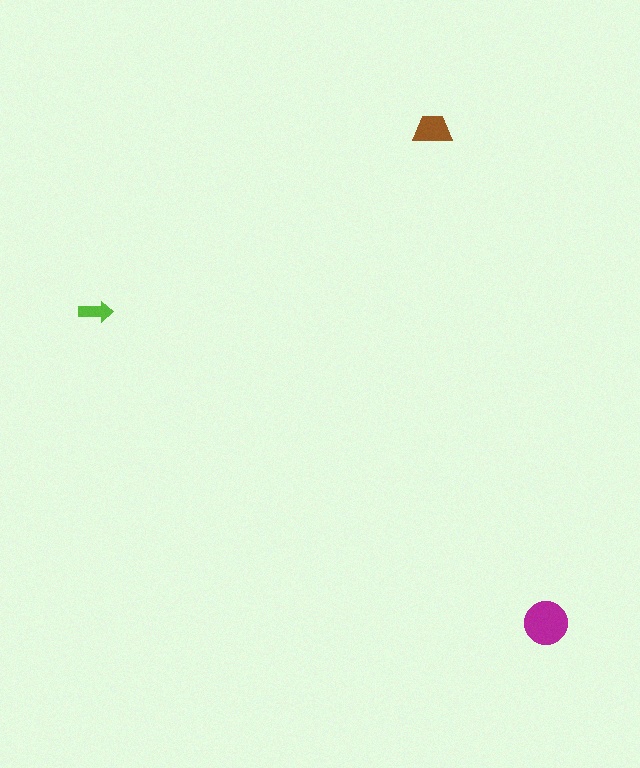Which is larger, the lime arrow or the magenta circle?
The magenta circle.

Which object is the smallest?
The lime arrow.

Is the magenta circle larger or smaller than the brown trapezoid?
Larger.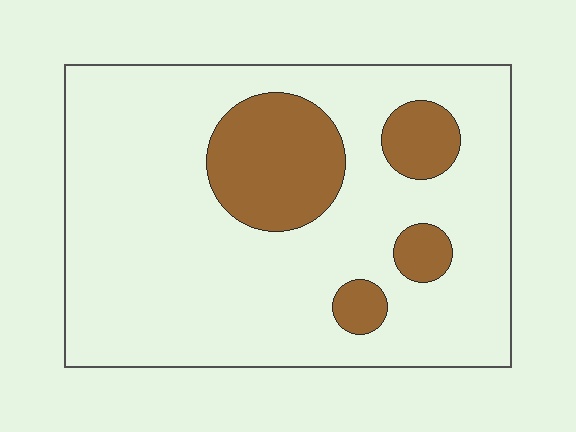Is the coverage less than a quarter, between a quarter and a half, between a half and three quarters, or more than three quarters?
Less than a quarter.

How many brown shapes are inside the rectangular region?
4.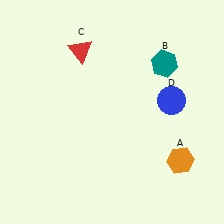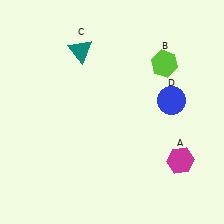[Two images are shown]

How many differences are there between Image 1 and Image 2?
There are 3 differences between the two images.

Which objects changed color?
A changed from orange to magenta. B changed from teal to lime. C changed from red to teal.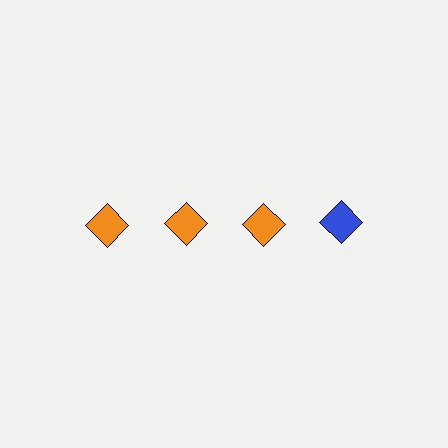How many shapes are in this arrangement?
There are 4 shapes arranged in a grid pattern.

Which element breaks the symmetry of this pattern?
The blue diamond in the top row, second from right column breaks the symmetry. All other shapes are orange diamonds.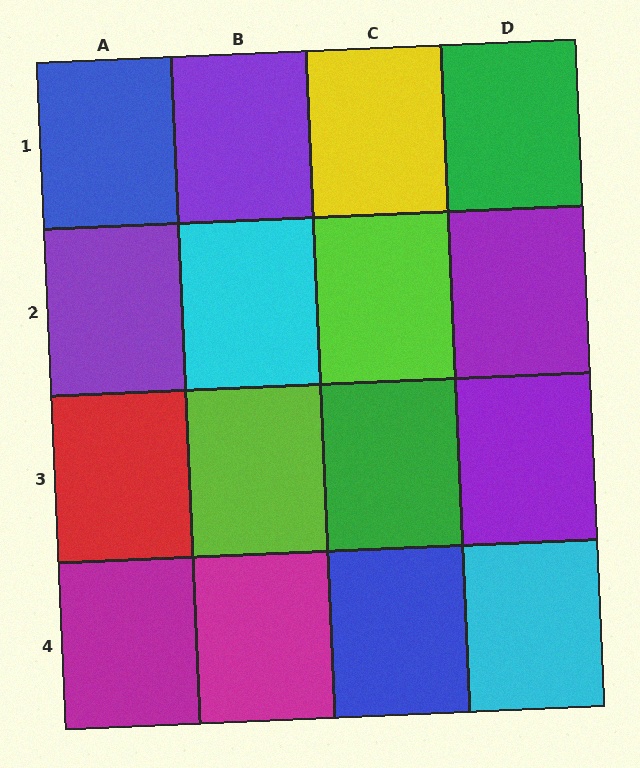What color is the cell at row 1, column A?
Blue.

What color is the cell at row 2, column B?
Cyan.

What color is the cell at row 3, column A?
Red.